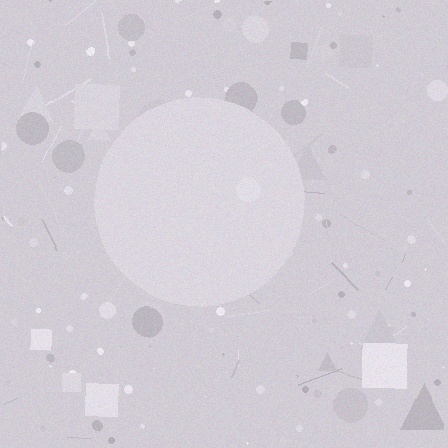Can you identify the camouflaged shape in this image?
The camouflaged shape is a circle.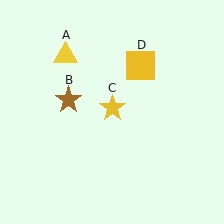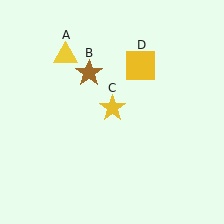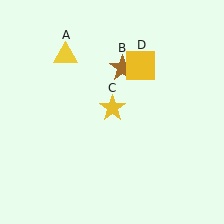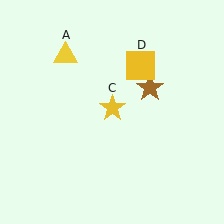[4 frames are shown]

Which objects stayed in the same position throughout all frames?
Yellow triangle (object A) and yellow star (object C) and yellow square (object D) remained stationary.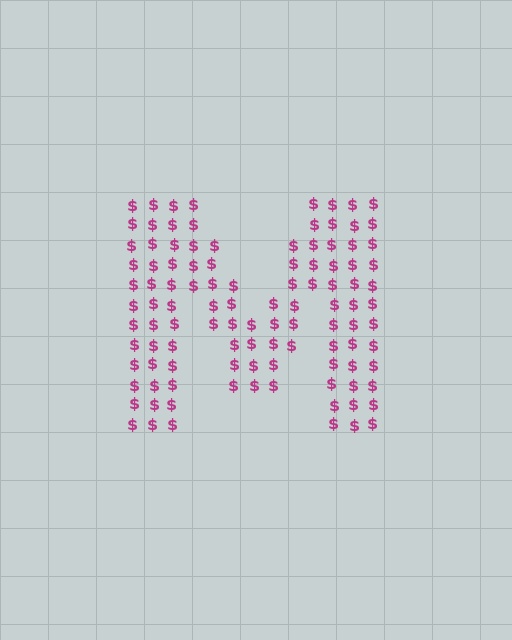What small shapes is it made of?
It is made of small dollar signs.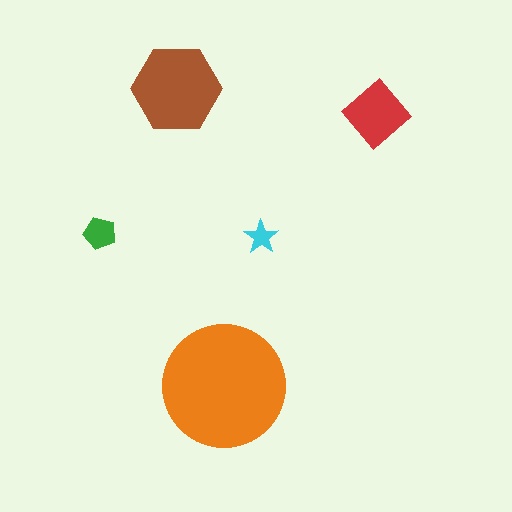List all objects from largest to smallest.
The orange circle, the brown hexagon, the red diamond, the green pentagon, the cyan star.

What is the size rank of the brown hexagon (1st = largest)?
2nd.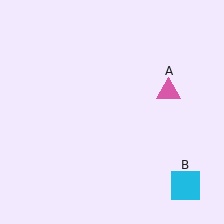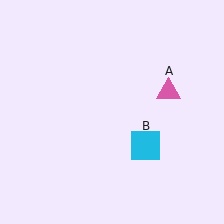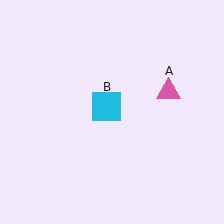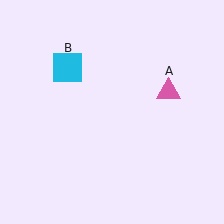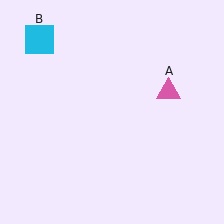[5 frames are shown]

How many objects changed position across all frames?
1 object changed position: cyan square (object B).